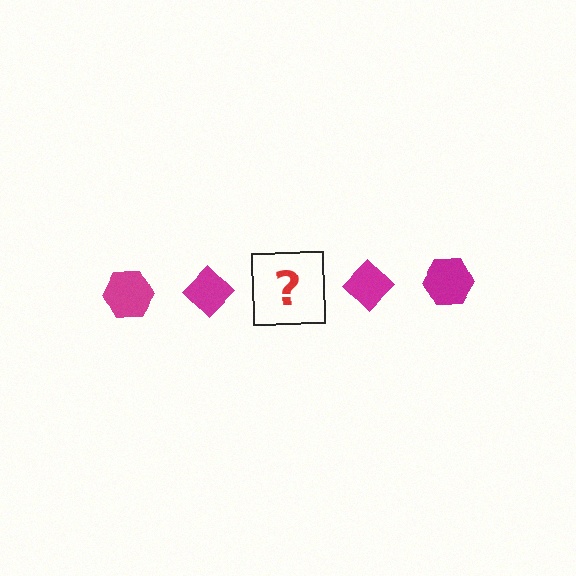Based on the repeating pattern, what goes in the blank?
The blank should be a magenta hexagon.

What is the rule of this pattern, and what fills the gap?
The rule is that the pattern cycles through hexagon, diamond shapes in magenta. The gap should be filled with a magenta hexagon.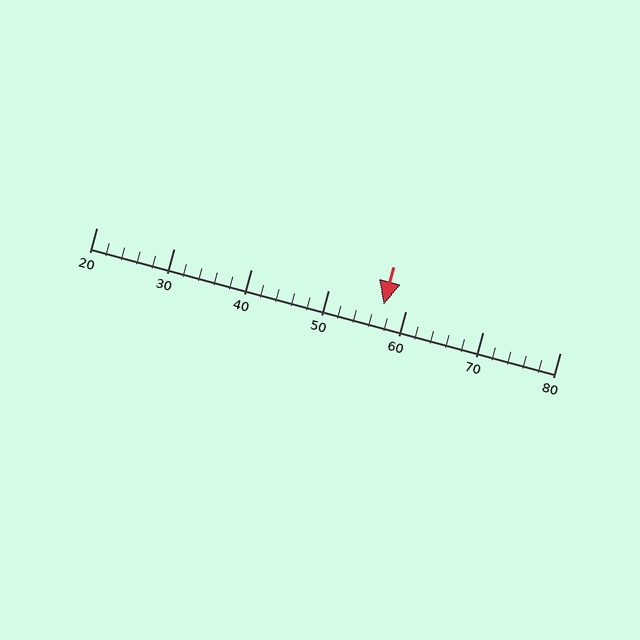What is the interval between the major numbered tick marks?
The major tick marks are spaced 10 units apart.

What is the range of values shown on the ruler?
The ruler shows values from 20 to 80.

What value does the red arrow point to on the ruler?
The red arrow points to approximately 57.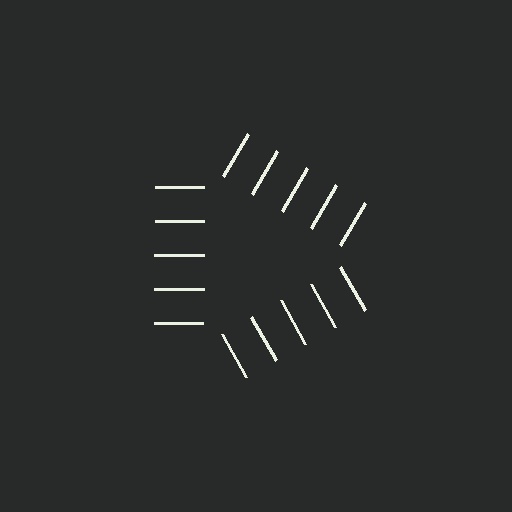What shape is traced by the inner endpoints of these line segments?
An illusory triangle — the line segments terminate on its edges but no continuous stroke is drawn.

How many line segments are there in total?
15 — 5 along each of the 3 edges.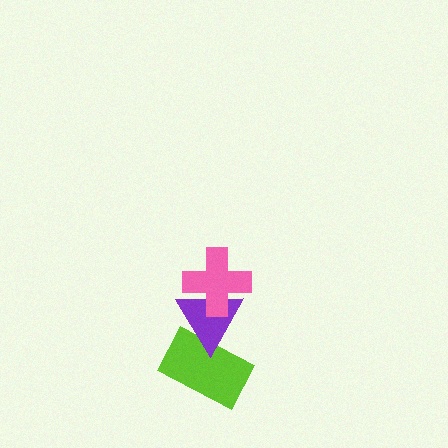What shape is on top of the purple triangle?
The pink cross is on top of the purple triangle.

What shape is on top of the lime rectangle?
The purple triangle is on top of the lime rectangle.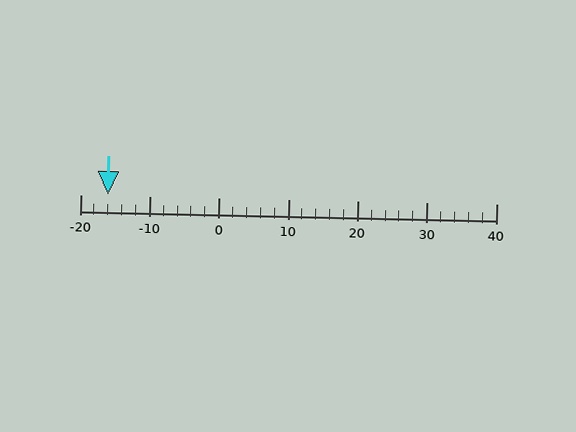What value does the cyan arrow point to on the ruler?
The cyan arrow points to approximately -16.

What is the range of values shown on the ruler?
The ruler shows values from -20 to 40.